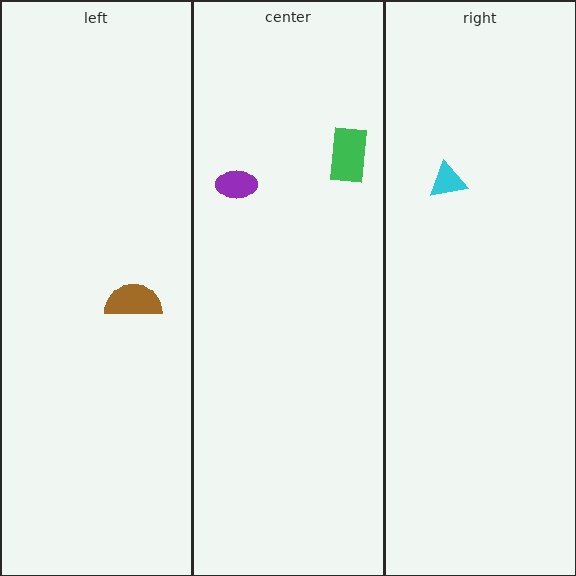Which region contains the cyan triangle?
The right region.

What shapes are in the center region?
The green rectangle, the purple ellipse.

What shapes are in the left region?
The brown semicircle.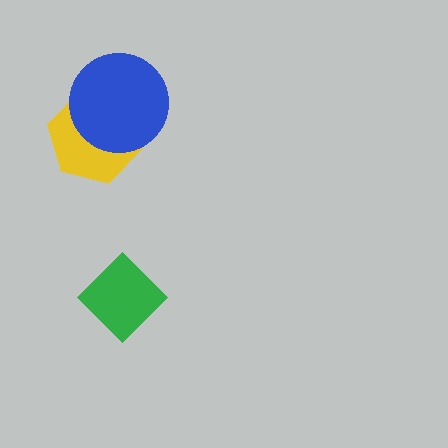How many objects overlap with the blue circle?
1 object overlaps with the blue circle.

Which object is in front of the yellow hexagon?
The blue circle is in front of the yellow hexagon.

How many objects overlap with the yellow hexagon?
1 object overlaps with the yellow hexagon.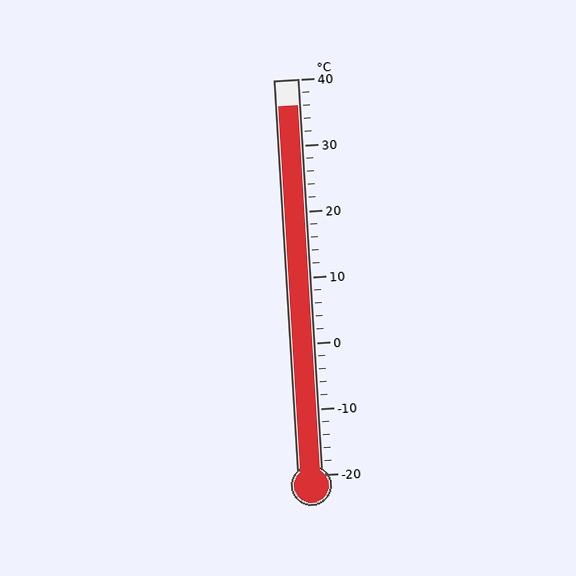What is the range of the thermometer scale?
The thermometer scale ranges from -20°C to 40°C.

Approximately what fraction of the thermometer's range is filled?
The thermometer is filled to approximately 95% of its range.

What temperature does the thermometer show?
The thermometer shows approximately 36°C.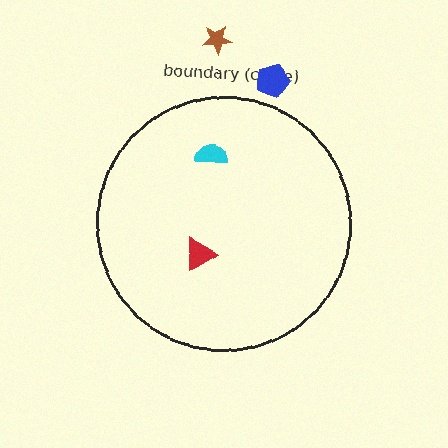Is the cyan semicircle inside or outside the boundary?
Inside.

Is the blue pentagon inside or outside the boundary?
Outside.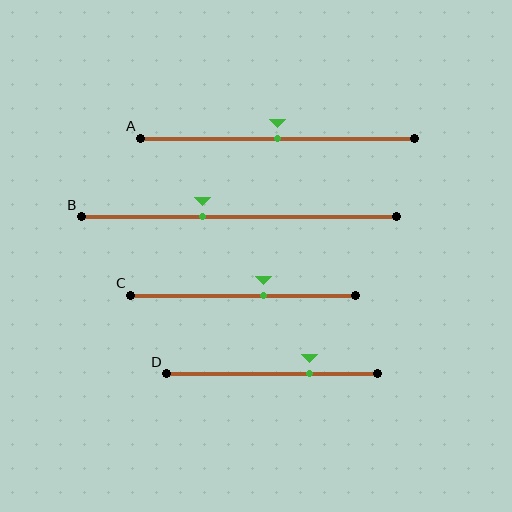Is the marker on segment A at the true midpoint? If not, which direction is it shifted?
Yes, the marker on segment A is at the true midpoint.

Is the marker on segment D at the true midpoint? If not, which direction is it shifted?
No, the marker on segment D is shifted to the right by about 17% of the segment length.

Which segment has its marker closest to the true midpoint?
Segment A has its marker closest to the true midpoint.